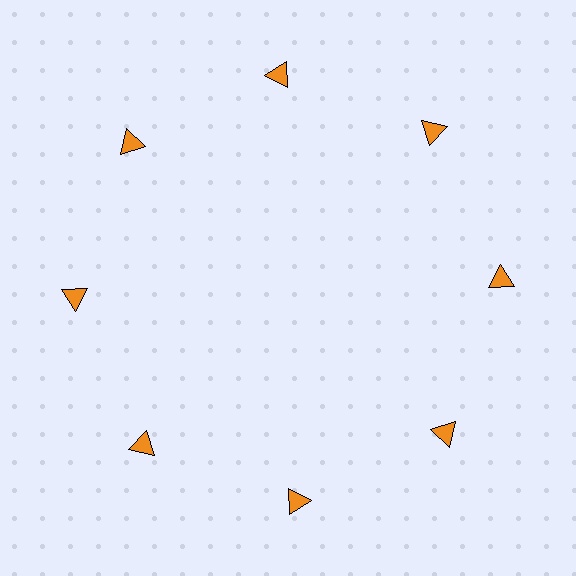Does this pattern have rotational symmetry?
Yes, this pattern has 8-fold rotational symmetry. It looks the same after rotating 45 degrees around the center.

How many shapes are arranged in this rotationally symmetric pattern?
There are 8 shapes, arranged in 8 groups of 1.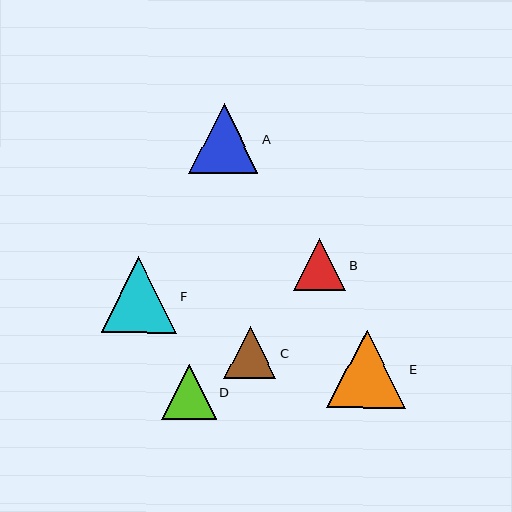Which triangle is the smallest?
Triangle B is the smallest with a size of approximately 52 pixels.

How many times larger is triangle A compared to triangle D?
Triangle A is approximately 1.3 times the size of triangle D.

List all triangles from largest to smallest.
From largest to smallest: E, F, A, D, C, B.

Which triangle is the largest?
Triangle E is the largest with a size of approximately 79 pixels.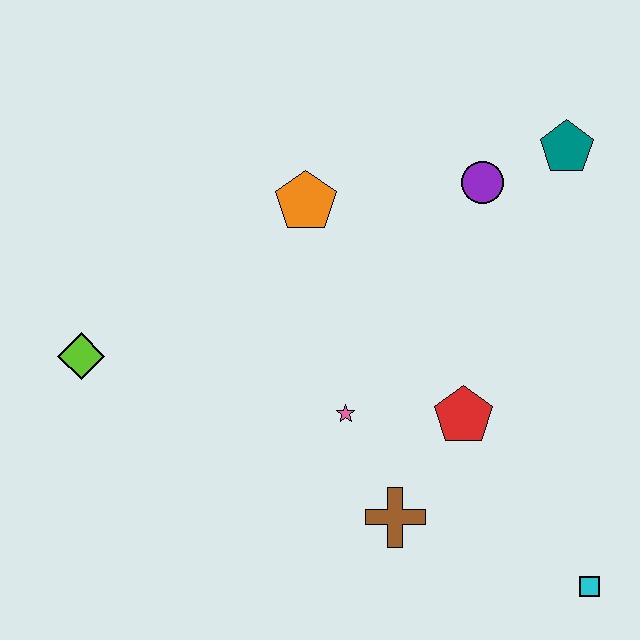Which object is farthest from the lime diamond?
The cyan square is farthest from the lime diamond.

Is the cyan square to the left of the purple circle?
No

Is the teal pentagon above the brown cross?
Yes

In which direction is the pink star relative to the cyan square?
The pink star is to the left of the cyan square.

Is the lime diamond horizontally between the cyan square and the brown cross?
No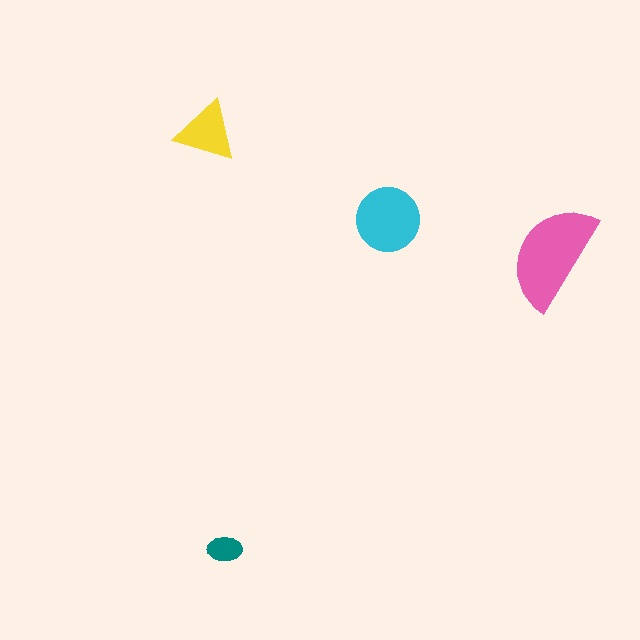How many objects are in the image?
There are 4 objects in the image.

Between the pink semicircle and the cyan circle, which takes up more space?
The pink semicircle.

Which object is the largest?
The pink semicircle.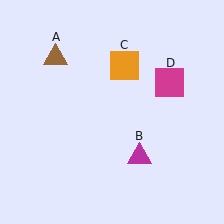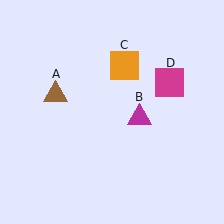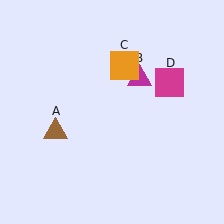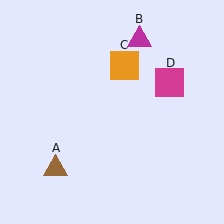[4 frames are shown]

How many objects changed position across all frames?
2 objects changed position: brown triangle (object A), magenta triangle (object B).